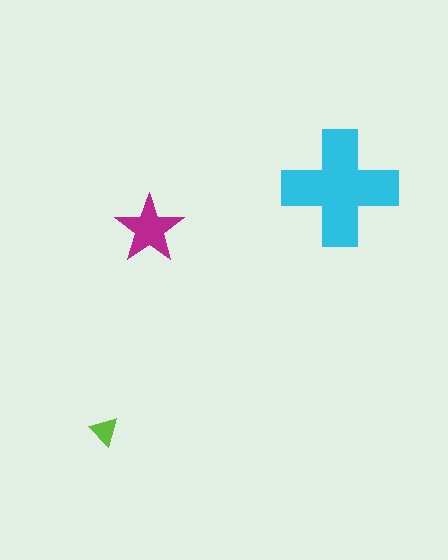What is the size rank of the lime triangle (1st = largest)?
3rd.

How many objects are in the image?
There are 3 objects in the image.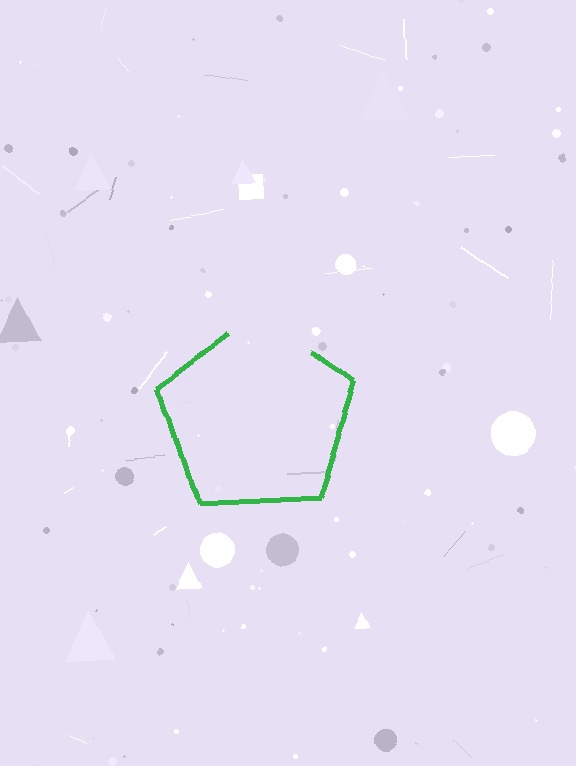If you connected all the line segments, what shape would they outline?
They would outline a pentagon.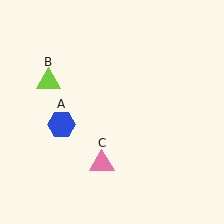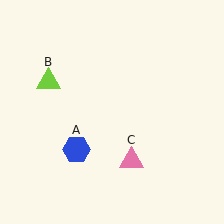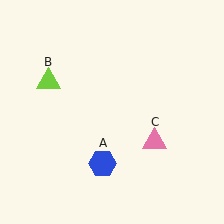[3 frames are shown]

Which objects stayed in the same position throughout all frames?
Lime triangle (object B) remained stationary.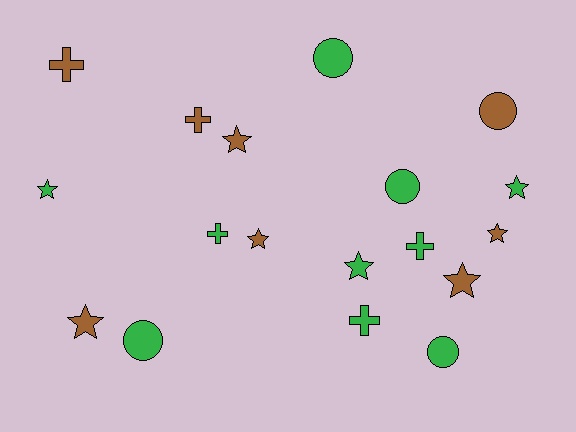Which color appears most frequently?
Green, with 10 objects.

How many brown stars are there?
There are 5 brown stars.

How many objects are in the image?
There are 18 objects.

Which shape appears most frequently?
Star, with 8 objects.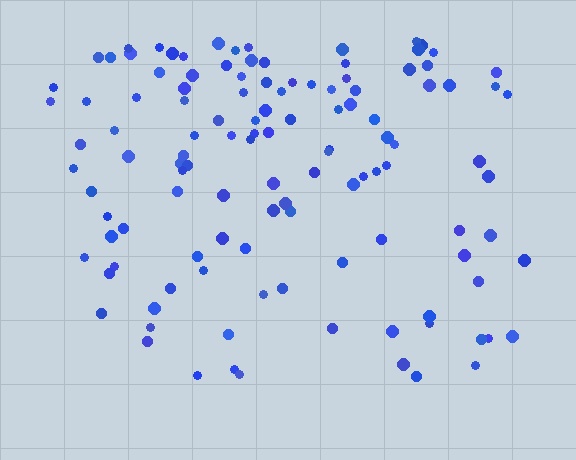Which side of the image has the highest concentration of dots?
The top.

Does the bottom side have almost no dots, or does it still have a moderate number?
Still a moderate number, just noticeably fewer than the top.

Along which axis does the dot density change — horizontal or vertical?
Vertical.